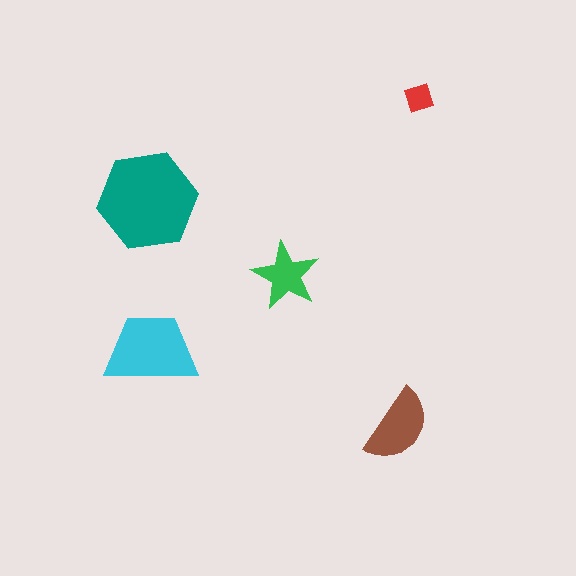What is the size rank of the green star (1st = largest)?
4th.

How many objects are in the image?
There are 5 objects in the image.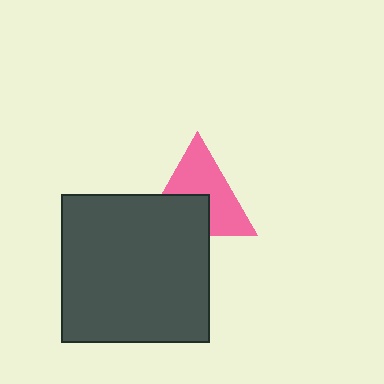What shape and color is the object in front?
The object in front is a dark gray square.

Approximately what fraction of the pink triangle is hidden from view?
Roughly 40% of the pink triangle is hidden behind the dark gray square.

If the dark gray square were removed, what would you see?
You would see the complete pink triangle.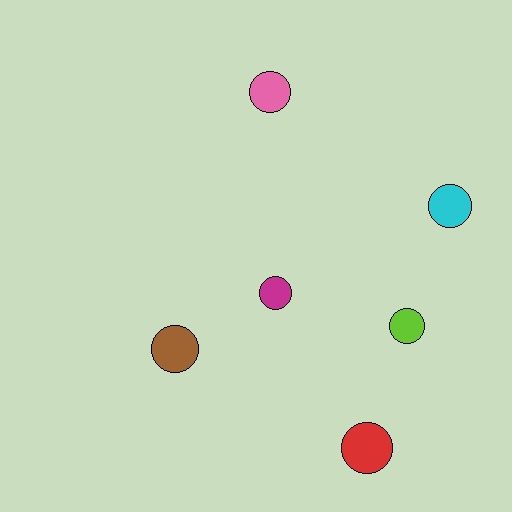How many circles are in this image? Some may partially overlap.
There are 6 circles.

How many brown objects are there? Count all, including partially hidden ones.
There is 1 brown object.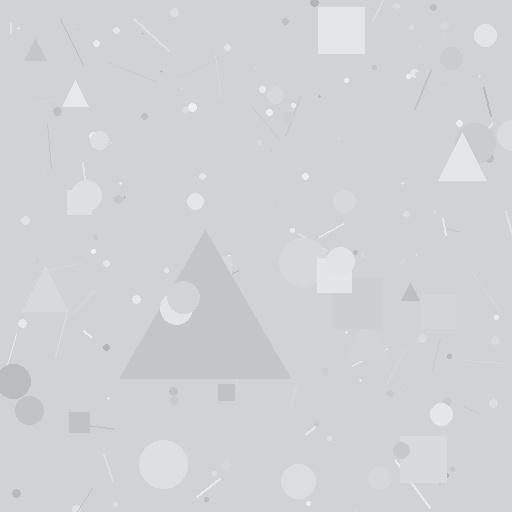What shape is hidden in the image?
A triangle is hidden in the image.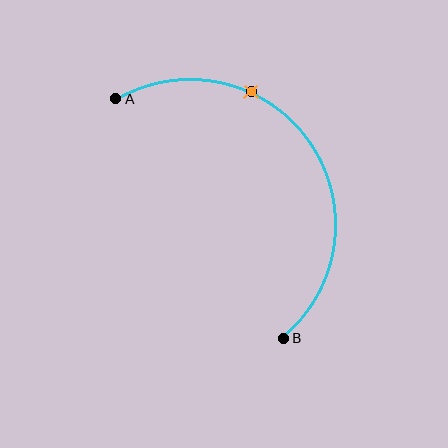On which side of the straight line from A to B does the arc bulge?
The arc bulges above and to the right of the straight line connecting A and B.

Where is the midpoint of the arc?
The arc midpoint is the point on the curve farthest from the straight line joining A and B. It sits above and to the right of that line.